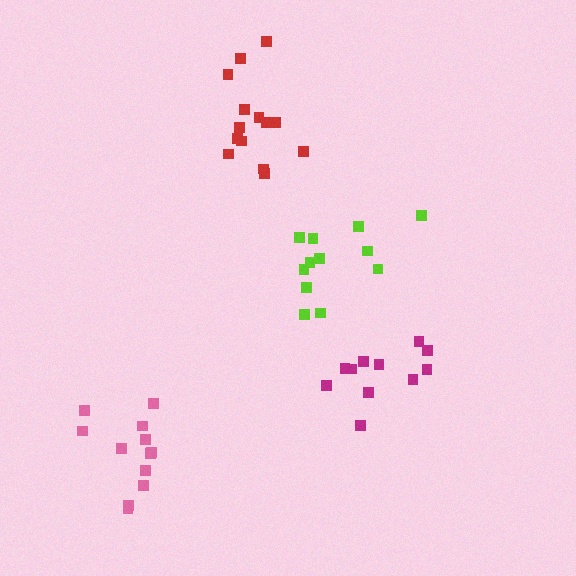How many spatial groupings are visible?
There are 4 spatial groupings.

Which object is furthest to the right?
The magenta cluster is rightmost.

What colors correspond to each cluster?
The clusters are colored: magenta, lime, red, pink.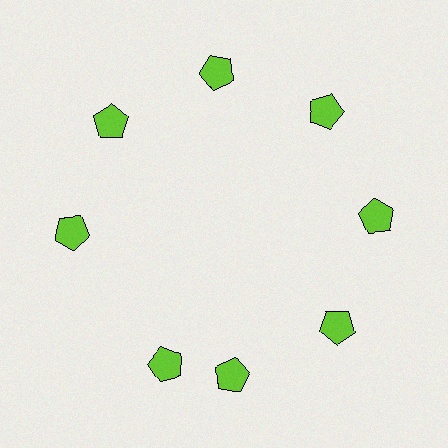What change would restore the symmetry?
The symmetry would be restored by rotating it back into even spacing with its neighbors so that all 8 pentagons sit at equal angles and equal distance from the center.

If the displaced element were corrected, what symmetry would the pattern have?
It would have 8-fold rotational symmetry — the pattern would map onto itself every 45 degrees.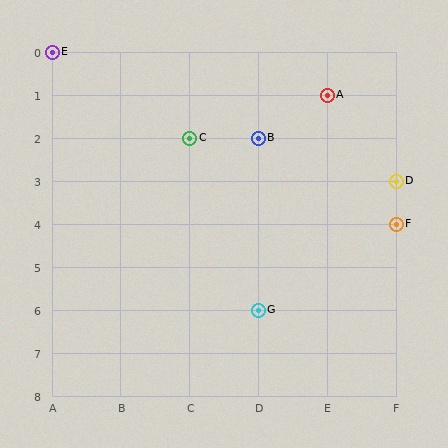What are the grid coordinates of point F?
Point F is at grid coordinates (F, 4).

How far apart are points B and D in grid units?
Points B and D are 2 columns and 1 row apart (about 2.2 grid units diagonally).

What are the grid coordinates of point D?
Point D is at grid coordinates (F, 3).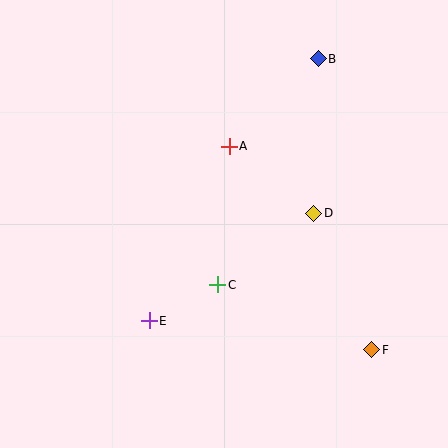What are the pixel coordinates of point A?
Point A is at (229, 146).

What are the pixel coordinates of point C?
Point C is at (218, 285).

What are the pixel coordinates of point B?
Point B is at (318, 59).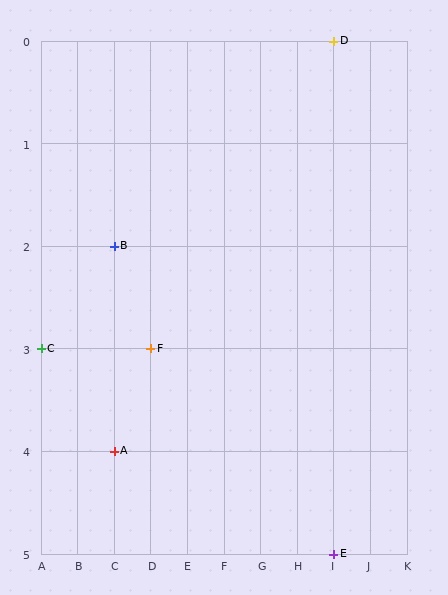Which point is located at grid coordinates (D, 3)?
Point F is at (D, 3).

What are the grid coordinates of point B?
Point B is at grid coordinates (C, 2).